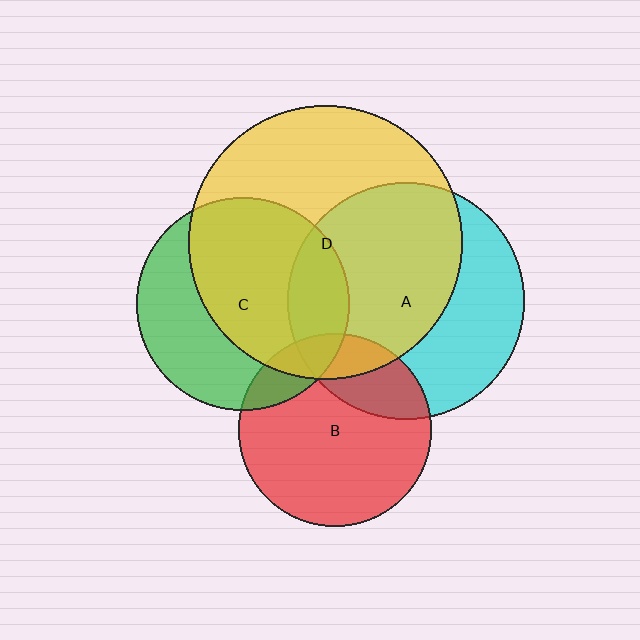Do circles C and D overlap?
Yes.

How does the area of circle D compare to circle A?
Approximately 1.3 times.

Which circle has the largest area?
Circle D (yellow).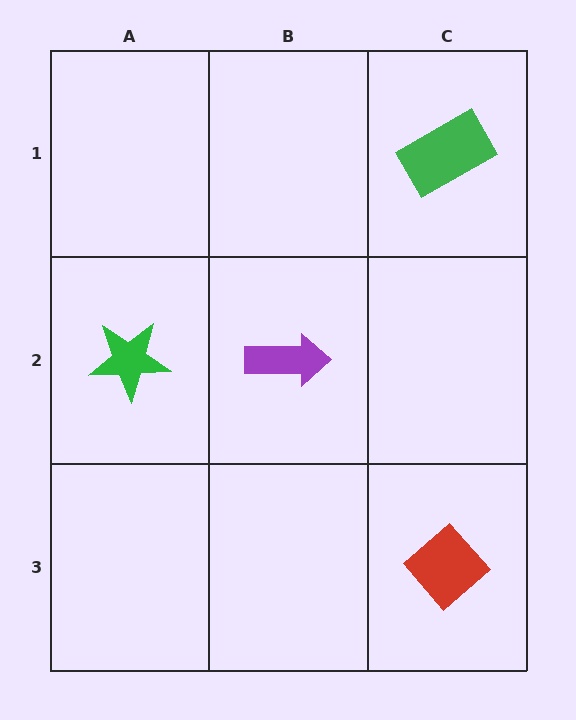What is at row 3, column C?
A red diamond.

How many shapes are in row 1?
1 shape.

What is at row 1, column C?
A green rectangle.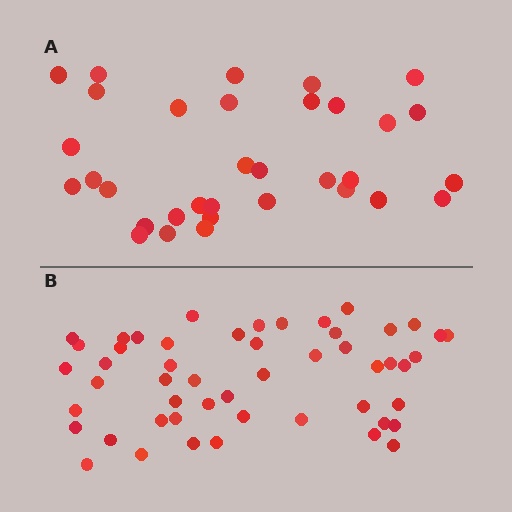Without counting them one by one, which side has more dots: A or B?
Region B (the bottom region) has more dots.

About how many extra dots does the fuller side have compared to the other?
Region B has approximately 20 more dots than region A.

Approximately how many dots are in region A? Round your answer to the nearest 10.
About 30 dots. (The exact count is 33, which rounds to 30.)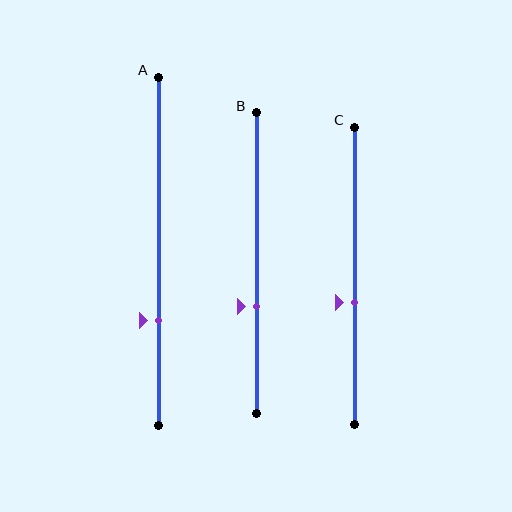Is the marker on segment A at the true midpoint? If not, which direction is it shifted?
No, the marker on segment A is shifted downward by about 20% of the segment length.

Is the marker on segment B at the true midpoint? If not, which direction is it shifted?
No, the marker on segment B is shifted downward by about 14% of the segment length.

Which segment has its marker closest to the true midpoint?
Segment C has its marker closest to the true midpoint.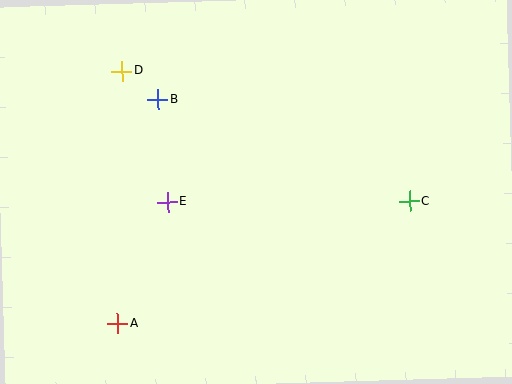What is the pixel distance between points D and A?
The distance between D and A is 252 pixels.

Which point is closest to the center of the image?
Point E at (168, 202) is closest to the center.